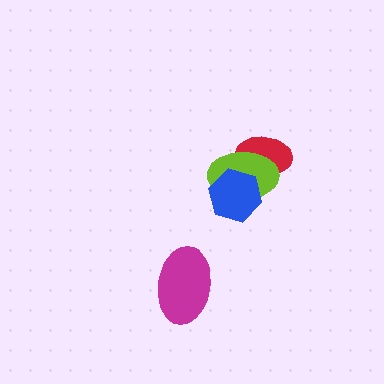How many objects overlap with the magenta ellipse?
0 objects overlap with the magenta ellipse.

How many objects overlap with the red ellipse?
2 objects overlap with the red ellipse.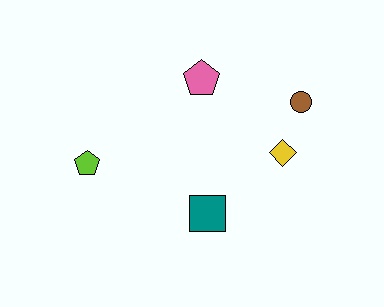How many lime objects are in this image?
There is 1 lime object.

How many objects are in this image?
There are 5 objects.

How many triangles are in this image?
There are no triangles.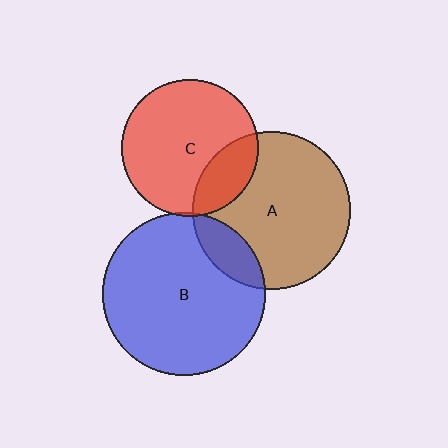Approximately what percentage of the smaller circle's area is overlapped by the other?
Approximately 5%.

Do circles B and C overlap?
Yes.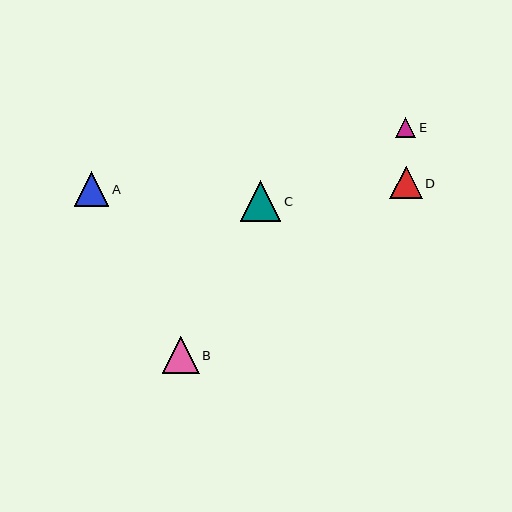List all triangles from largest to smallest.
From largest to smallest: C, B, A, D, E.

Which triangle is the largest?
Triangle C is the largest with a size of approximately 41 pixels.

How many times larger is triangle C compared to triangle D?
Triangle C is approximately 1.3 times the size of triangle D.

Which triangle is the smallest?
Triangle E is the smallest with a size of approximately 20 pixels.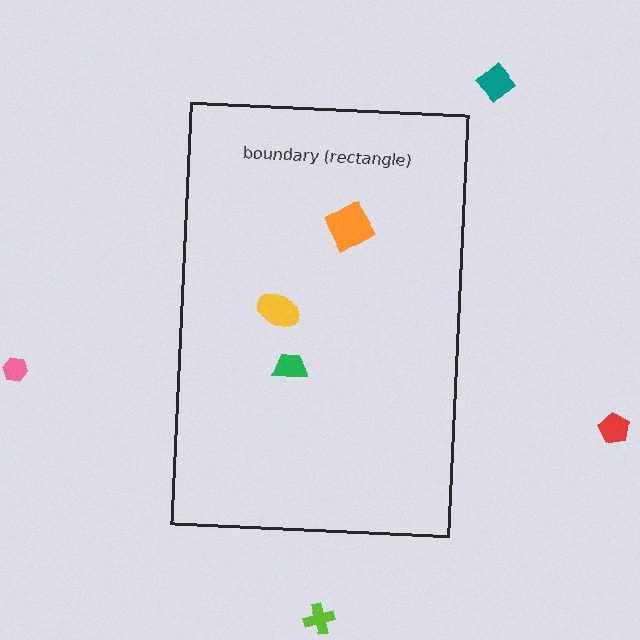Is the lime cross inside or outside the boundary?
Outside.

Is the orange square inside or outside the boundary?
Inside.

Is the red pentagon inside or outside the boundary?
Outside.